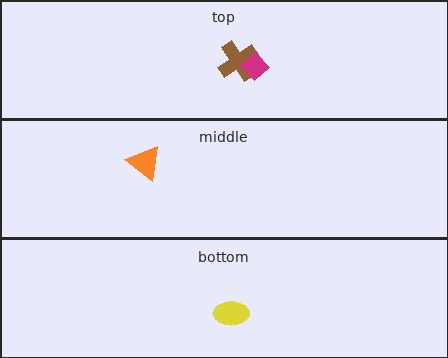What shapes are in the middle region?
The orange triangle.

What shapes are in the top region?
The brown cross, the magenta diamond.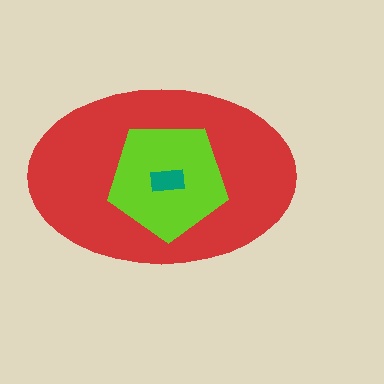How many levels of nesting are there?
3.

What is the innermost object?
The teal rectangle.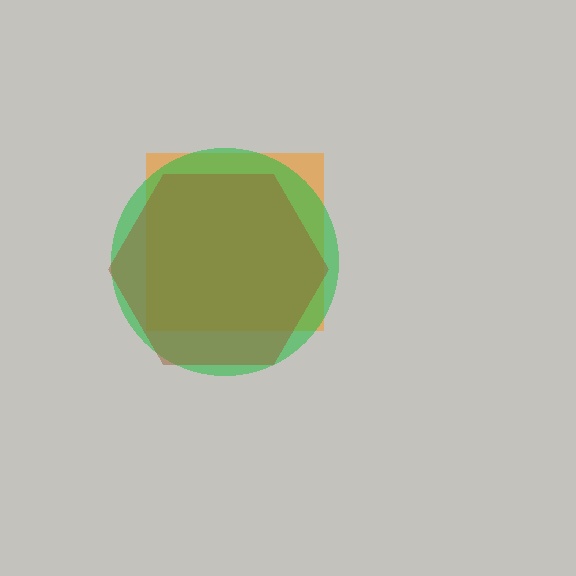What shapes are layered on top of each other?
The layered shapes are: an orange square, a green circle, a brown hexagon.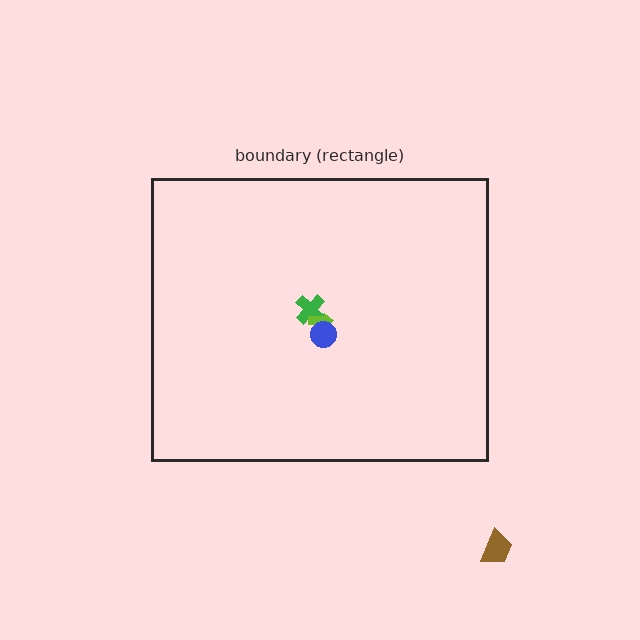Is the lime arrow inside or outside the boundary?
Inside.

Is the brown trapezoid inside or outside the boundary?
Outside.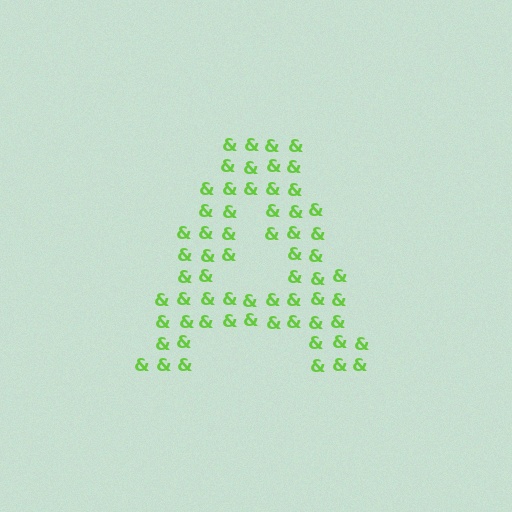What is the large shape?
The large shape is the letter A.